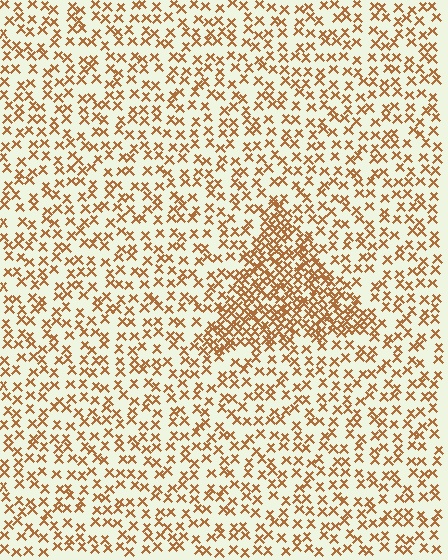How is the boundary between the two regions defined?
The boundary is defined by a change in element density (approximately 2.3x ratio). All elements are the same color, size, and shape.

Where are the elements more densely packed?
The elements are more densely packed inside the triangle boundary.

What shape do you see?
I see a triangle.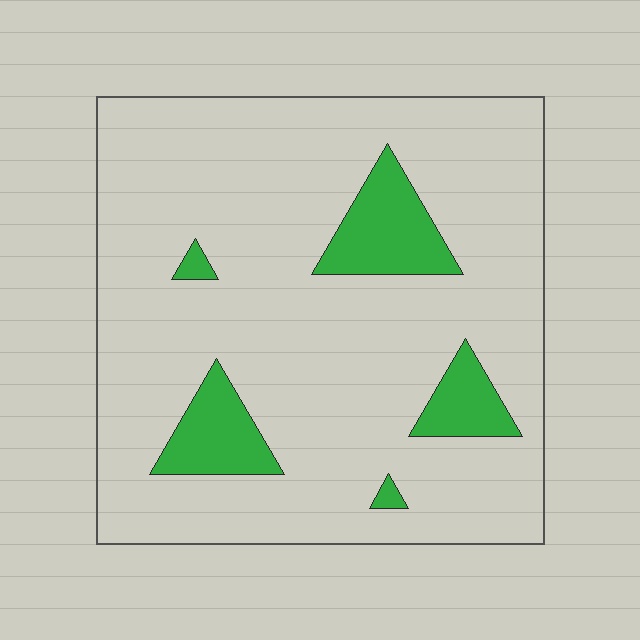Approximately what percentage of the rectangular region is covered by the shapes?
Approximately 15%.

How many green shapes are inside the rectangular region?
5.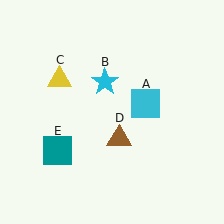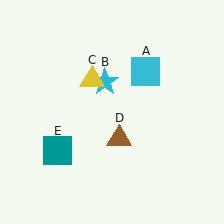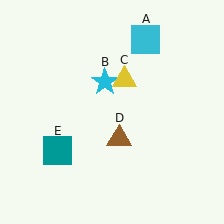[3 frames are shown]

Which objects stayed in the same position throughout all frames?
Cyan star (object B) and brown triangle (object D) and teal square (object E) remained stationary.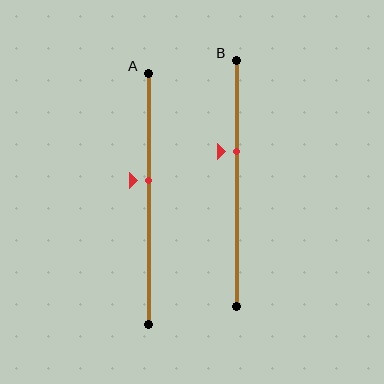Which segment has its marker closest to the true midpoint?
Segment A has its marker closest to the true midpoint.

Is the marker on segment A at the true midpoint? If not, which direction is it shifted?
No, the marker on segment A is shifted upward by about 7% of the segment length.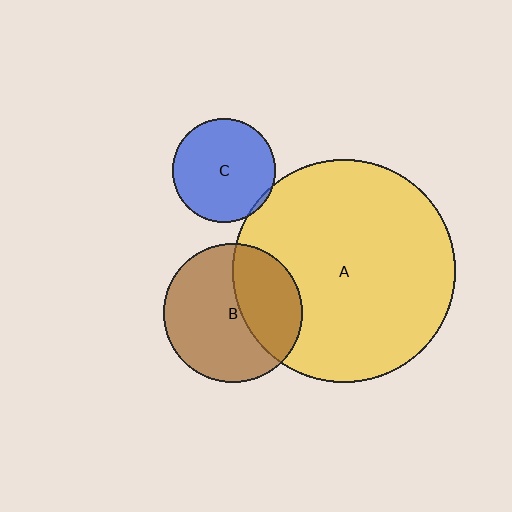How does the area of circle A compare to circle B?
Approximately 2.6 times.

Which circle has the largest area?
Circle A (yellow).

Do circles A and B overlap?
Yes.